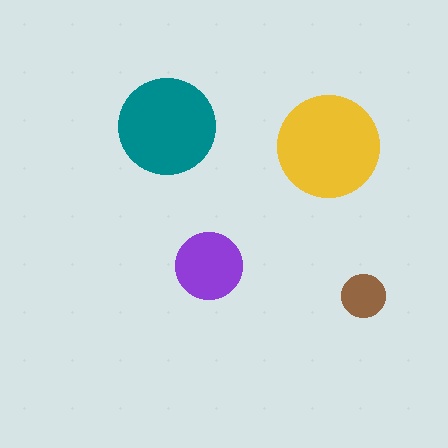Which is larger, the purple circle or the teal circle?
The teal one.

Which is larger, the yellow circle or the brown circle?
The yellow one.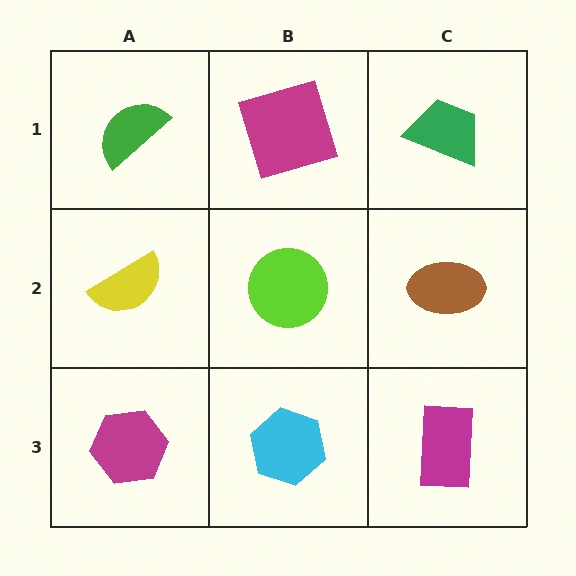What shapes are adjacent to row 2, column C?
A green trapezoid (row 1, column C), a magenta rectangle (row 3, column C), a lime circle (row 2, column B).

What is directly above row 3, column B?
A lime circle.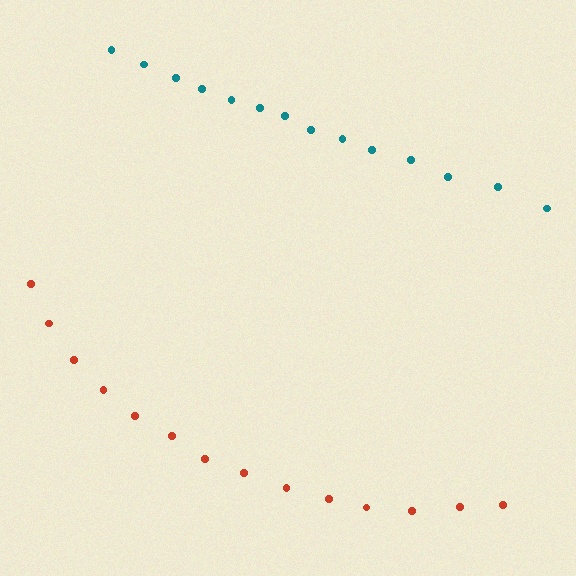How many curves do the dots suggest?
There are 2 distinct paths.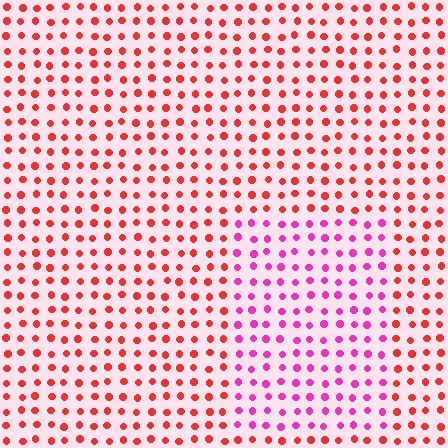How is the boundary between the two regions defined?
The boundary is defined purely by a slight shift in hue (about 46 degrees). Spacing, size, and orientation are identical on both sides.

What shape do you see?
I see a rectangle.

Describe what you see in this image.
The image is filled with small red elements in a uniform arrangement. A rectangle-shaped region is visible where the elements are tinted to a slightly different hue, forming a subtle color boundary.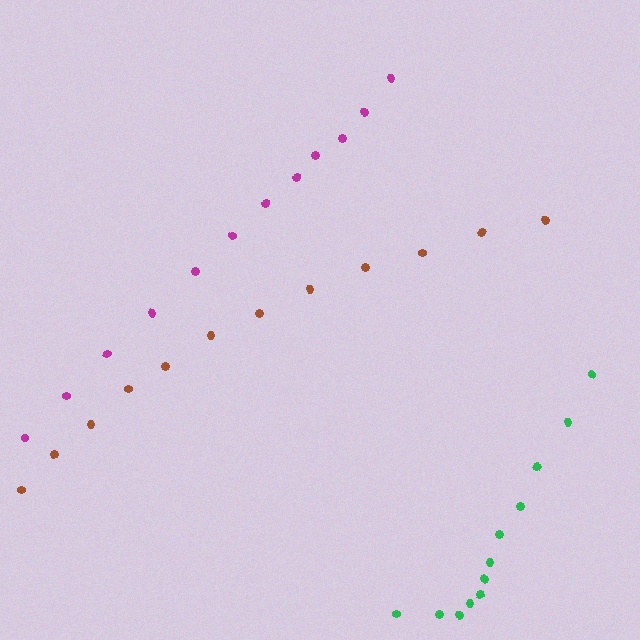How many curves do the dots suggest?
There are 3 distinct paths.